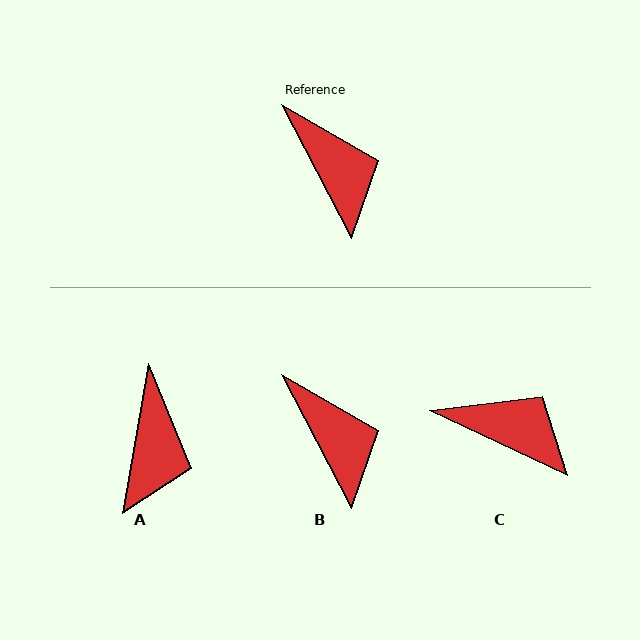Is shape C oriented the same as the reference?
No, it is off by about 37 degrees.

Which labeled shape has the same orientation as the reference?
B.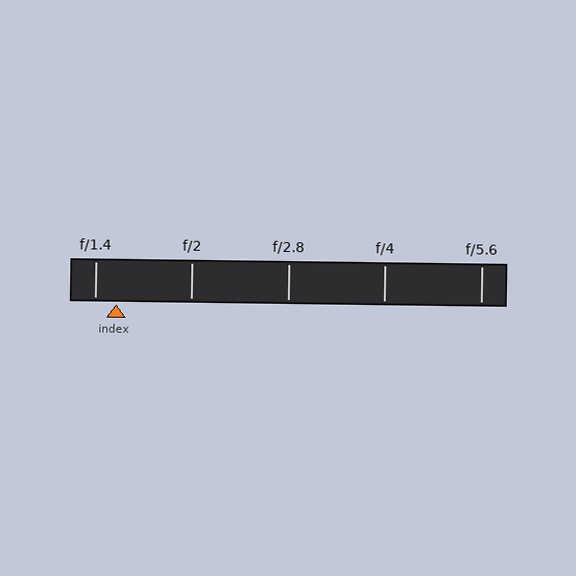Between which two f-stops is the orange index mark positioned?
The index mark is between f/1.4 and f/2.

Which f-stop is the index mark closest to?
The index mark is closest to f/1.4.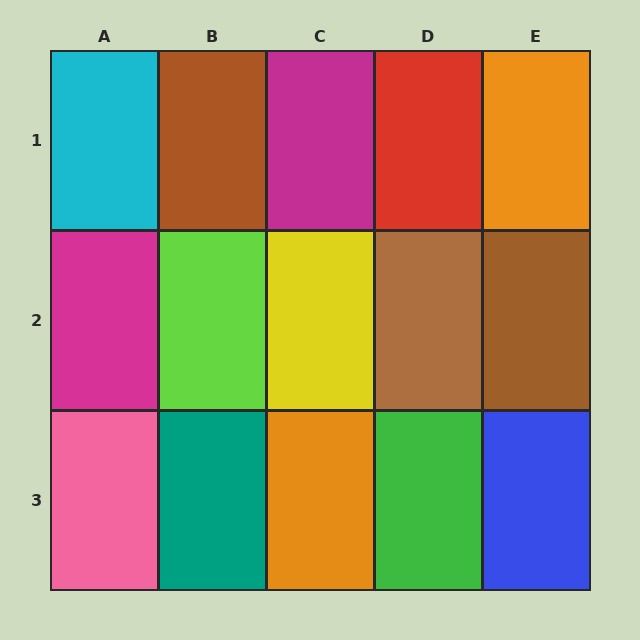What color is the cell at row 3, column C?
Orange.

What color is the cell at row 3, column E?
Blue.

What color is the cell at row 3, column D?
Green.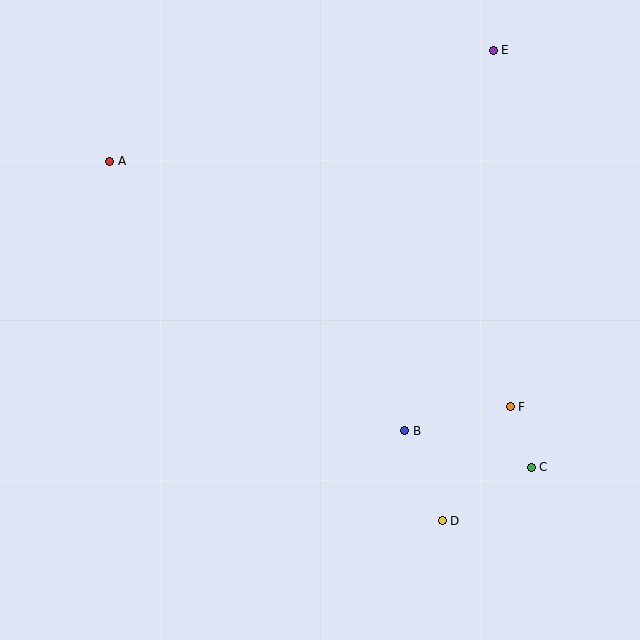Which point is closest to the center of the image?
Point B at (405, 431) is closest to the center.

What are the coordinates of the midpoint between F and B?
The midpoint between F and B is at (457, 419).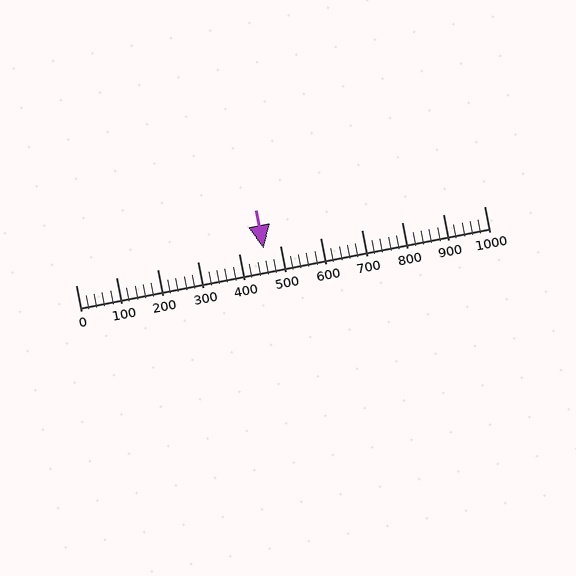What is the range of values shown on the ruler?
The ruler shows values from 0 to 1000.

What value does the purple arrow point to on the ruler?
The purple arrow points to approximately 460.